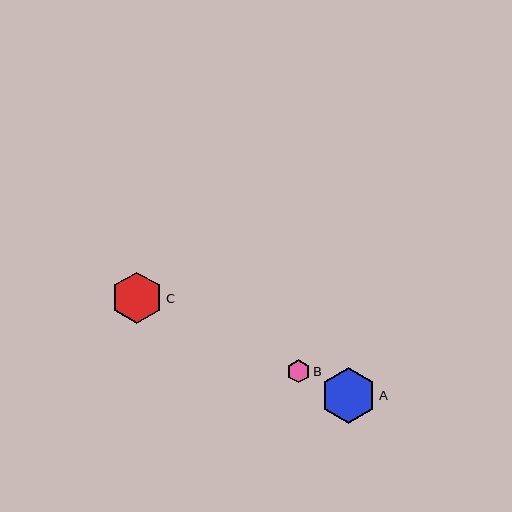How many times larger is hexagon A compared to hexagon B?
Hexagon A is approximately 2.5 times the size of hexagon B.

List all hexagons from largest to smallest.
From largest to smallest: A, C, B.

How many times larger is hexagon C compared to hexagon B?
Hexagon C is approximately 2.3 times the size of hexagon B.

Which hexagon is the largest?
Hexagon A is the largest with a size of approximately 56 pixels.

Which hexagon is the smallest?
Hexagon B is the smallest with a size of approximately 23 pixels.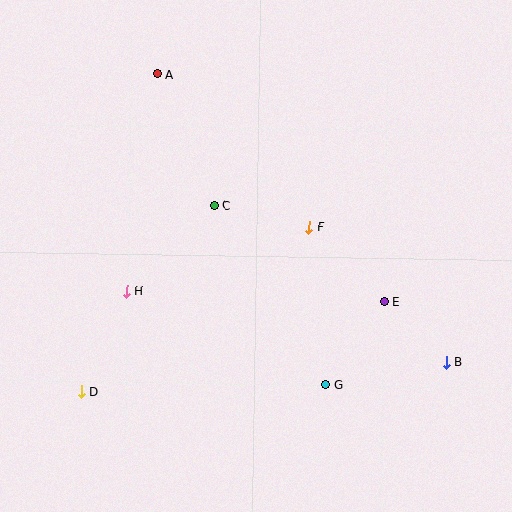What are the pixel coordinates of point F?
Point F is at (309, 227).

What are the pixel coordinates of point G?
Point G is at (326, 385).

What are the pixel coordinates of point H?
Point H is at (127, 291).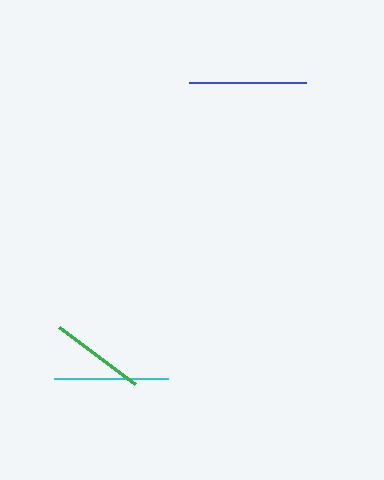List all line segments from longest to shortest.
From longest to shortest: blue, cyan, green.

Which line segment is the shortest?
The green line is the shortest at approximately 95 pixels.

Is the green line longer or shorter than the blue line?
The blue line is longer than the green line.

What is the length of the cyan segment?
The cyan segment is approximately 114 pixels long.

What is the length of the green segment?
The green segment is approximately 95 pixels long.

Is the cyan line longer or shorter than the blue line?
The blue line is longer than the cyan line.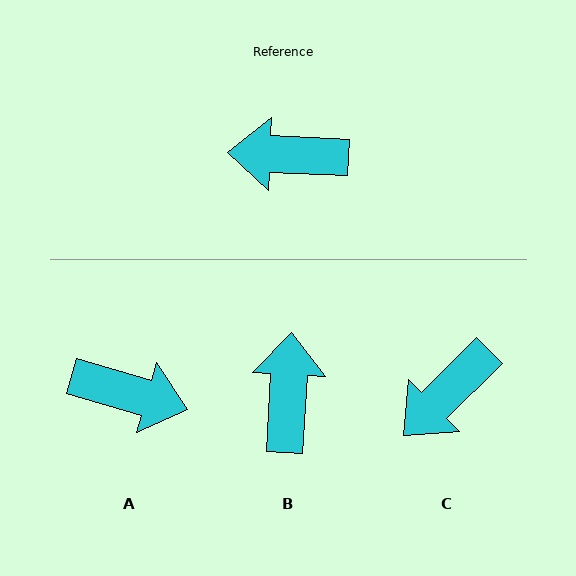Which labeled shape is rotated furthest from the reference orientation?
A, about 167 degrees away.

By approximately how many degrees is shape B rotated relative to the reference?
Approximately 91 degrees clockwise.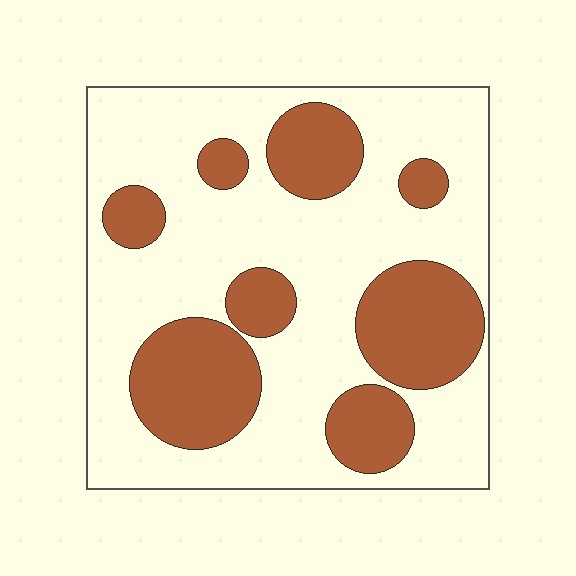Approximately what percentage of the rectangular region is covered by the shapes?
Approximately 30%.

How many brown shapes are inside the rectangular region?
8.